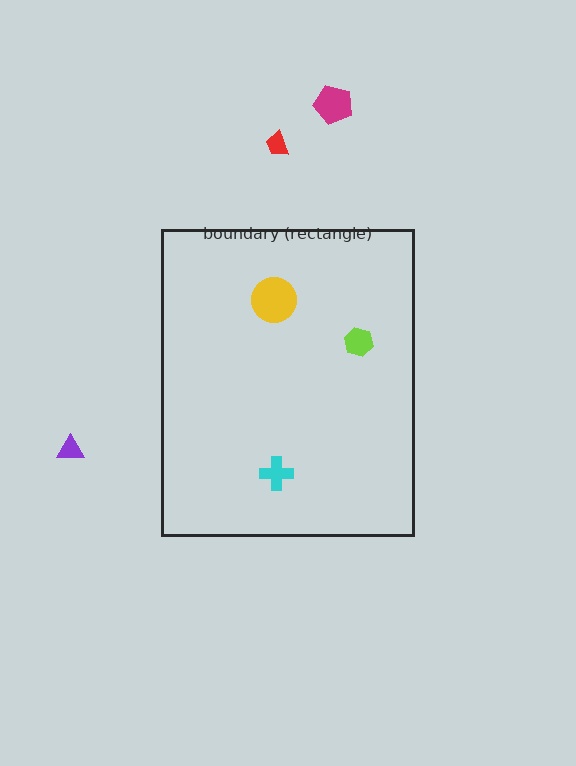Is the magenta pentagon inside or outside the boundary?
Outside.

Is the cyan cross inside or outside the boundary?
Inside.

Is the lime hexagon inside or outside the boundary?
Inside.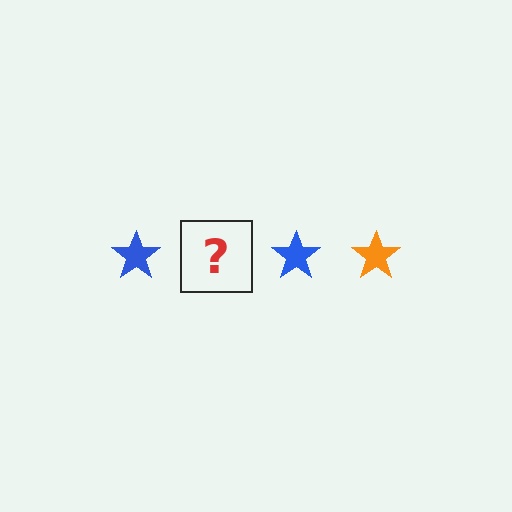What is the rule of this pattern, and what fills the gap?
The rule is that the pattern cycles through blue, orange stars. The gap should be filled with an orange star.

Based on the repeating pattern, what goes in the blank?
The blank should be an orange star.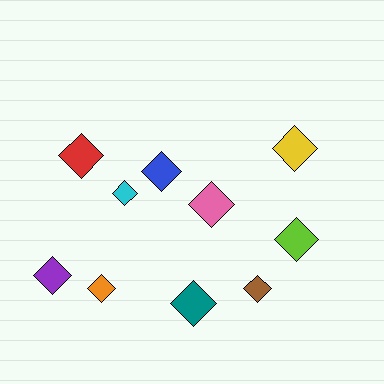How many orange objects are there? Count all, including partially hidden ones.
There is 1 orange object.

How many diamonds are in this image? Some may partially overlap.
There are 10 diamonds.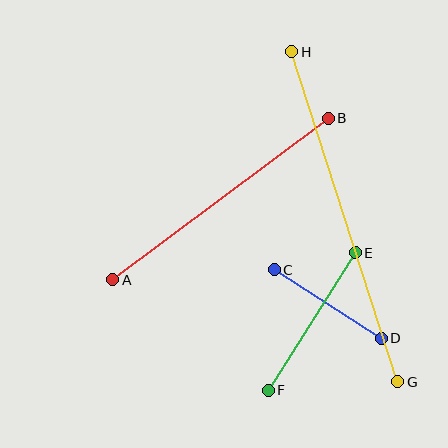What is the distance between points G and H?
The distance is approximately 347 pixels.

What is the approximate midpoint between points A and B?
The midpoint is at approximately (221, 199) pixels.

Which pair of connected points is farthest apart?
Points G and H are farthest apart.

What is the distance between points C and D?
The distance is approximately 127 pixels.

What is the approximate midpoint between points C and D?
The midpoint is at approximately (328, 304) pixels.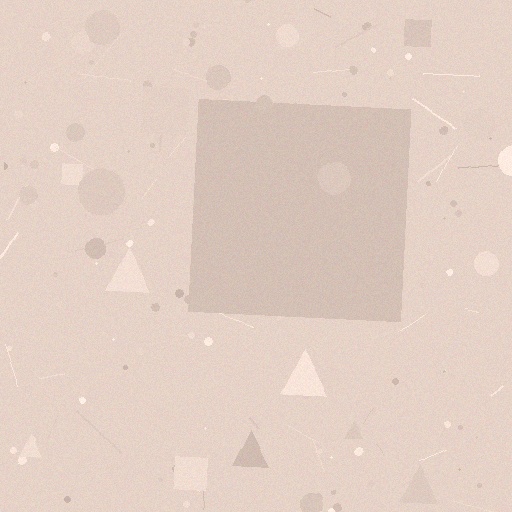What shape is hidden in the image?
A square is hidden in the image.